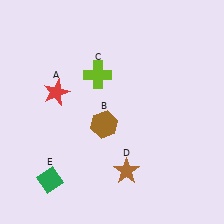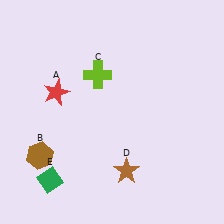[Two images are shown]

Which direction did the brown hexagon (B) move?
The brown hexagon (B) moved left.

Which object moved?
The brown hexagon (B) moved left.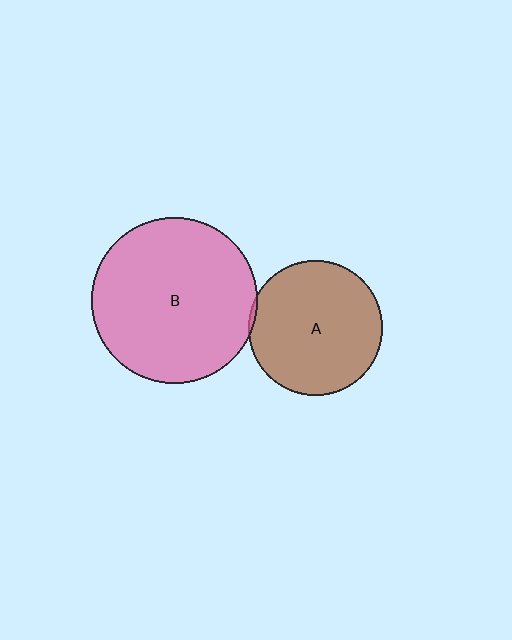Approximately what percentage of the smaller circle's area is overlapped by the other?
Approximately 5%.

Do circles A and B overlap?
Yes.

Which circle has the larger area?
Circle B (pink).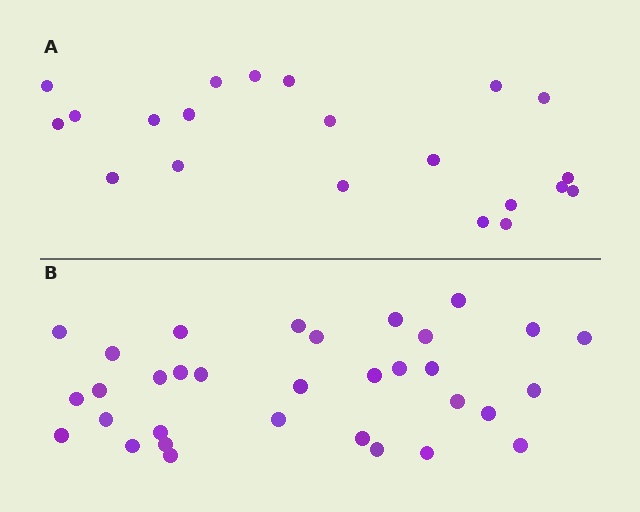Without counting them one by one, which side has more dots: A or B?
Region B (the bottom region) has more dots.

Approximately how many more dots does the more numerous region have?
Region B has roughly 12 or so more dots than region A.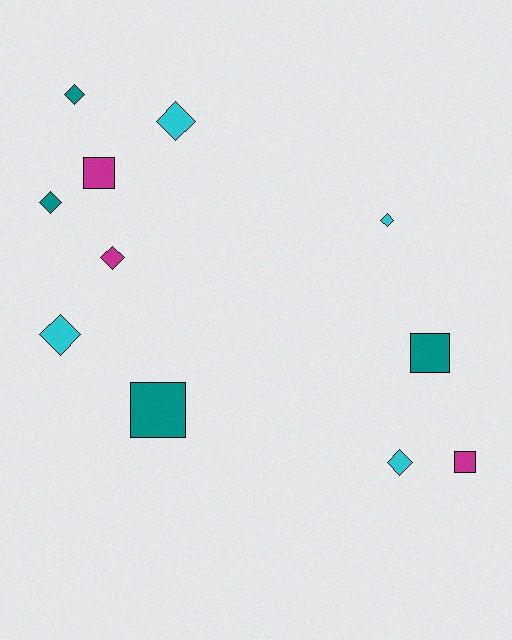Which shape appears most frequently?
Diamond, with 7 objects.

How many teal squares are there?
There are 2 teal squares.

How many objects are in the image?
There are 11 objects.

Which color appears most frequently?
Teal, with 4 objects.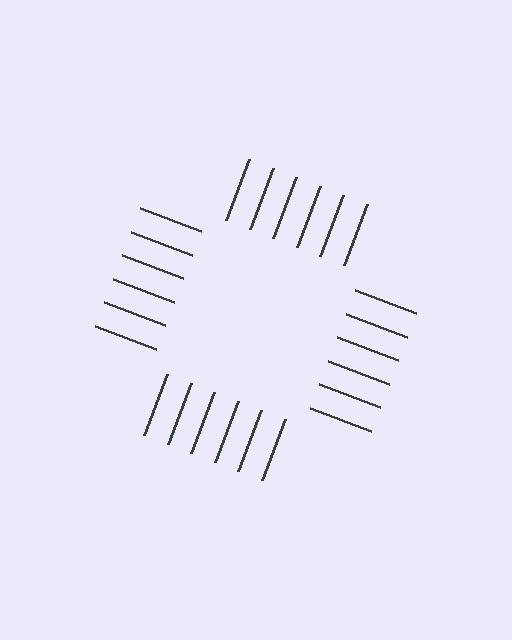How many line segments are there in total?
24 — 6 along each of the 4 edges.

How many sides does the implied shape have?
4 sides — the line-ends trace a square.